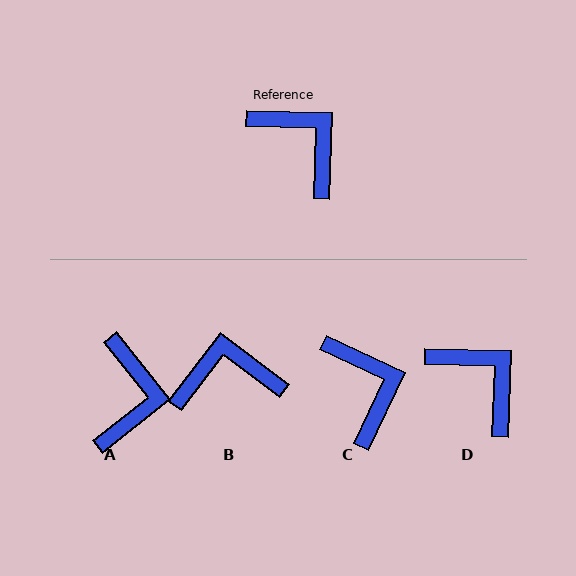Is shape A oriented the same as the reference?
No, it is off by about 50 degrees.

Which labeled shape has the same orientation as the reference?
D.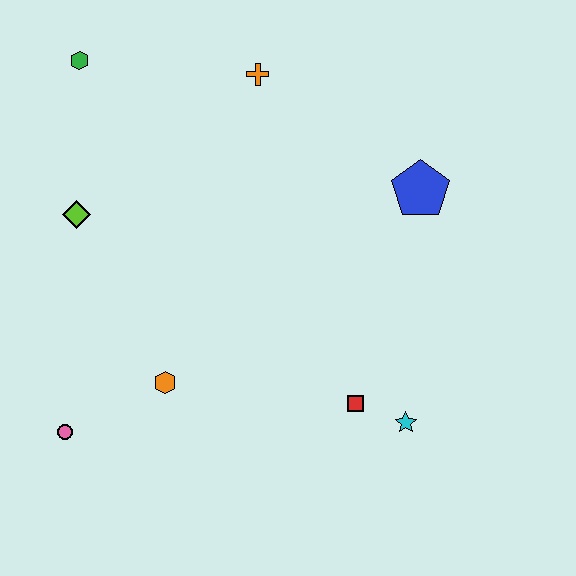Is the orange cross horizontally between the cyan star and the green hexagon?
Yes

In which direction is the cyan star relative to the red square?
The cyan star is to the right of the red square.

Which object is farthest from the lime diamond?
The cyan star is farthest from the lime diamond.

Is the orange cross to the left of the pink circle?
No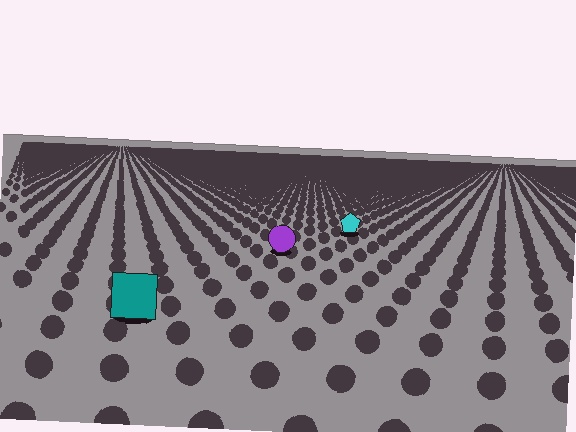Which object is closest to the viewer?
The teal square is closest. The texture marks near it are larger and more spread out.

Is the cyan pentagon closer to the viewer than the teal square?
No. The teal square is closer — you can tell from the texture gradient: the ground texture is coarser near it.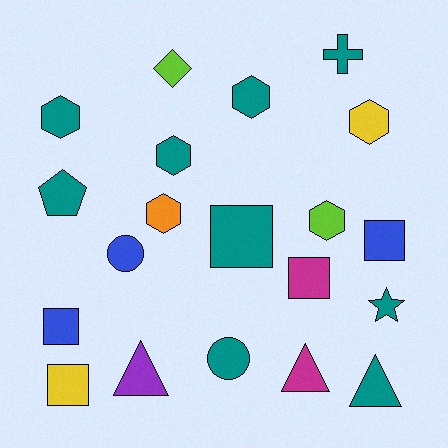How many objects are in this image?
There are 20 objects.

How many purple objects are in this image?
There is 1 purple object.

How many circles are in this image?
There are 2 circles.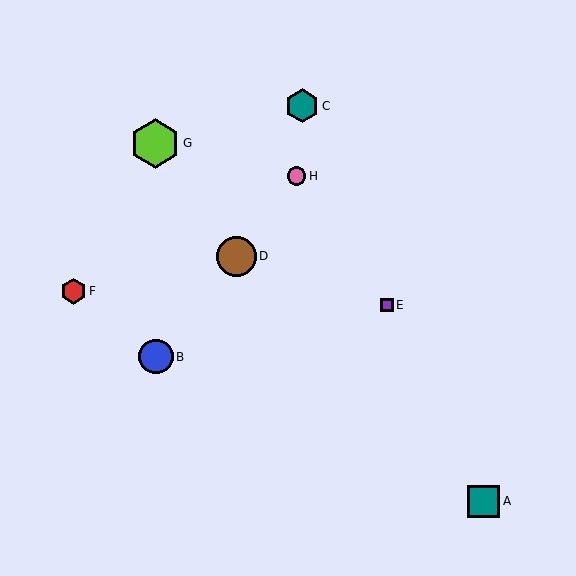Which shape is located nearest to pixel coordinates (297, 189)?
The pink circle (labeled H) at (297, 176) is nearest to that location.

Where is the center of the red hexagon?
The center of the red hexagon is at (73, 291).